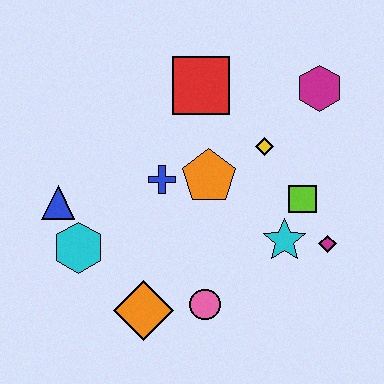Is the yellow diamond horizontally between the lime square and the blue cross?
Yes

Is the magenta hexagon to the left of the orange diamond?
No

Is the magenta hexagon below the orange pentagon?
No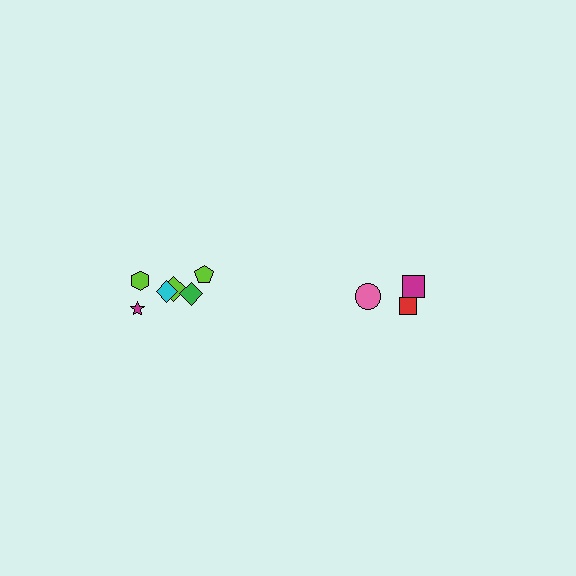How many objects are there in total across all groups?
There are 9 objects.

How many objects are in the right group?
There are 3 objects.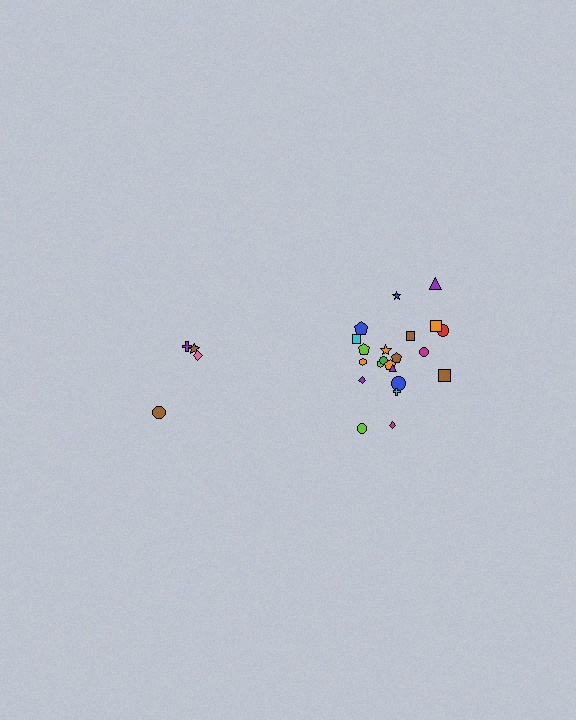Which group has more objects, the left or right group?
The right group.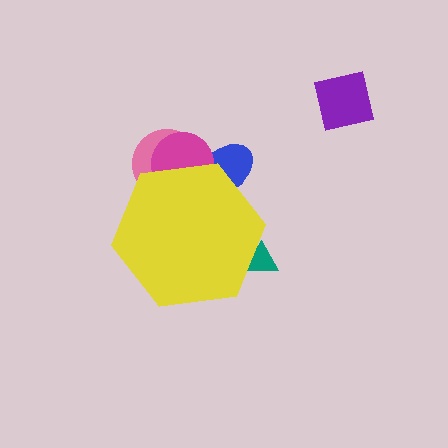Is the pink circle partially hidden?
Yes, the pink circle is partially hidden behind the yellow hexagon.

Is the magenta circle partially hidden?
Yes, the magenta circle is partially hidden behind the yellow hexagon.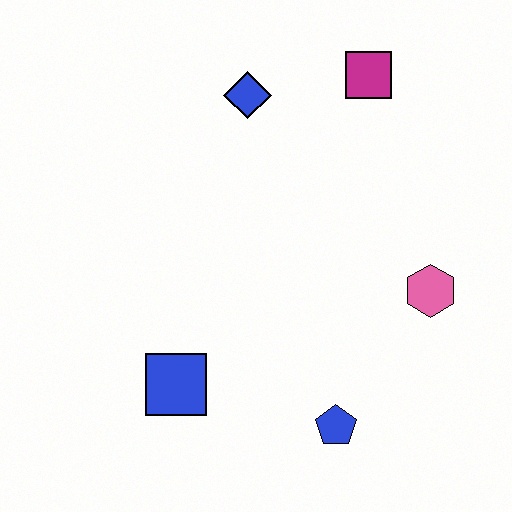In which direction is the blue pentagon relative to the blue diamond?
The blue pentagon is below the blue diamond.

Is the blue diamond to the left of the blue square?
No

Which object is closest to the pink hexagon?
The blue pentagon is closest to the pink hexagon.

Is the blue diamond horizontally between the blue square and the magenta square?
Yes